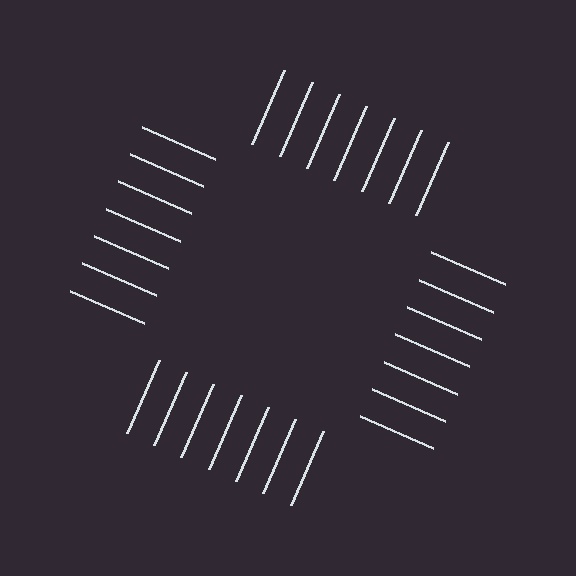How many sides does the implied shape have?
4 sides — the line-ends trace a square.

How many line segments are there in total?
28 — 7 along each of the 4 edges.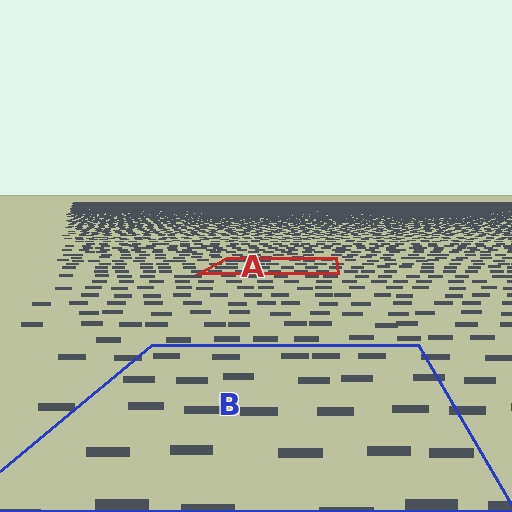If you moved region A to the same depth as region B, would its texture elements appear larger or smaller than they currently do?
They would appear larger. At a closer depth, the same texture elements are projected at a bigger on-screen size.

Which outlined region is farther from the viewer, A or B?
Region A is farther from the viewer — the texture elements inside it appear smaller and more densely packed.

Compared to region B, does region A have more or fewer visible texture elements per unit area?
Region A has more texture elements per unit area — they are packed more densely because it is farther away.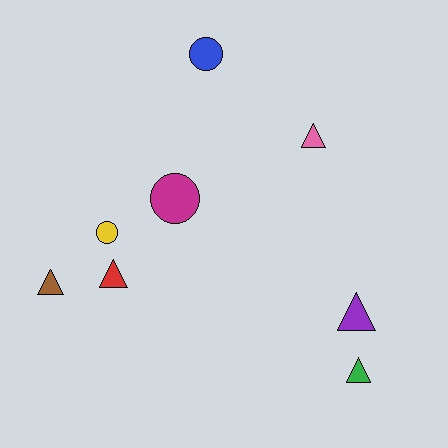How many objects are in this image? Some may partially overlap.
There are 8 objects.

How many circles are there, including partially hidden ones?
There are 3 circles.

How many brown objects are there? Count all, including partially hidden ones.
There is 1 brown object.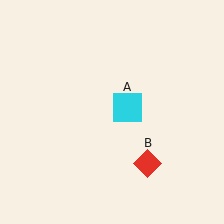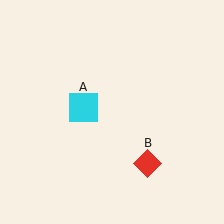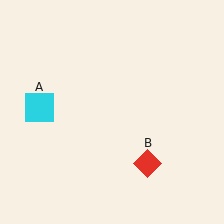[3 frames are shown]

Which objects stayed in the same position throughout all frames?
Red diamond (object B) remained stationary.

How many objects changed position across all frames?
1 object changed position: cyan square (object A).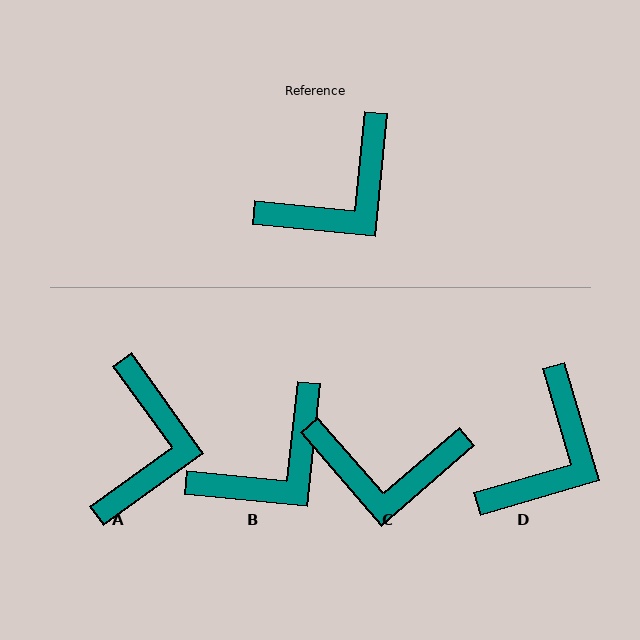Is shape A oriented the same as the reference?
No, it is off by about 41 degrees.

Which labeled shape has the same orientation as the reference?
B.